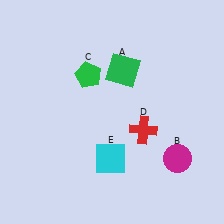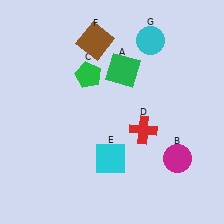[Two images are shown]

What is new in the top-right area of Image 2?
A cyan circle (G) was added in the top-right area of Image 2.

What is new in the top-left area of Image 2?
A brown square (F) was added in the top-left area of Image 2.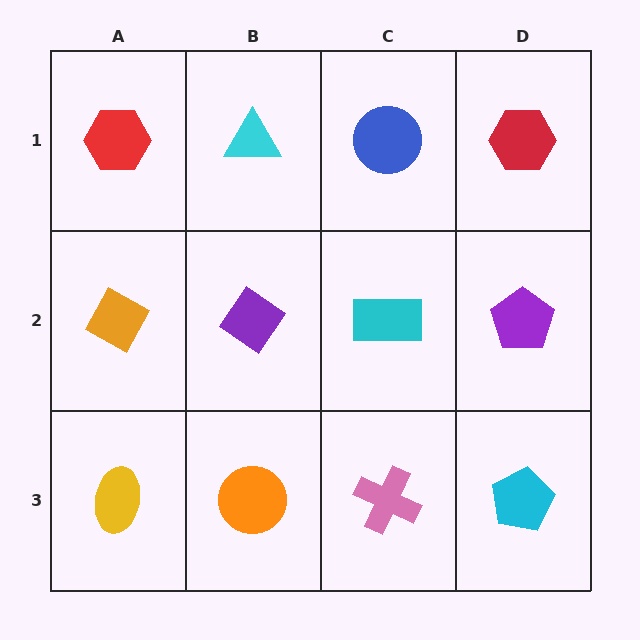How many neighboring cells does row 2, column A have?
3.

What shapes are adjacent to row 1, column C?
A cyan rectangle (row 2, column C), a cyan triangle (row 1, column B), a red hexagon (row 1, column D).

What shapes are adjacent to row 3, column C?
A cyan rectangle (row 2, column C), an orange circle (row 3, column B), a cyan pentagon (row 3, column D).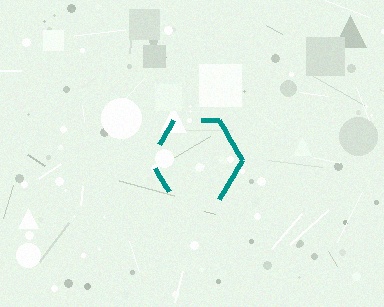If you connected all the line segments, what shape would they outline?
They would outline a hexagon.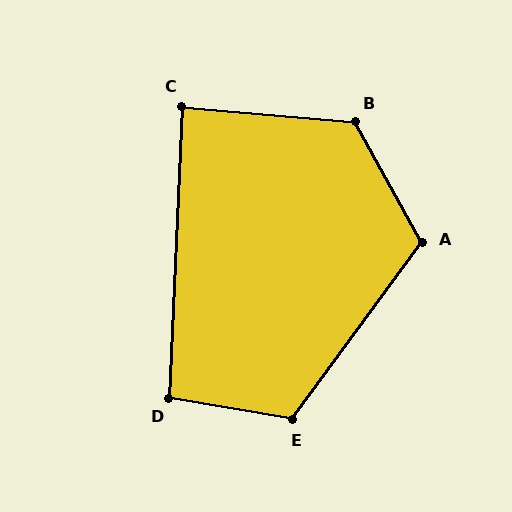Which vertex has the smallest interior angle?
C, at approximately 87 degrees.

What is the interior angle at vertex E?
Approximately 117 degrees (obtuse).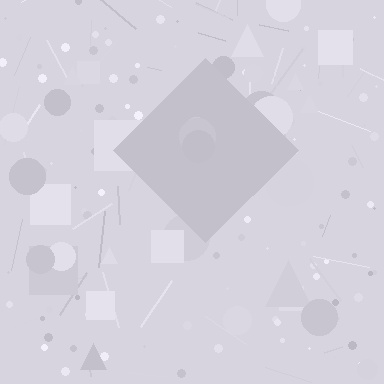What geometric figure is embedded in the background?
A diamond is embedded in the background.